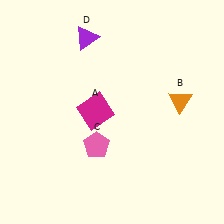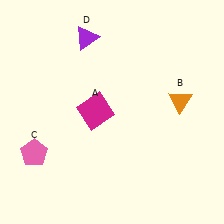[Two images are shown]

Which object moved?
The pink pentagon (C) moved left.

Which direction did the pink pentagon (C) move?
The pink pentagon (C) moved left.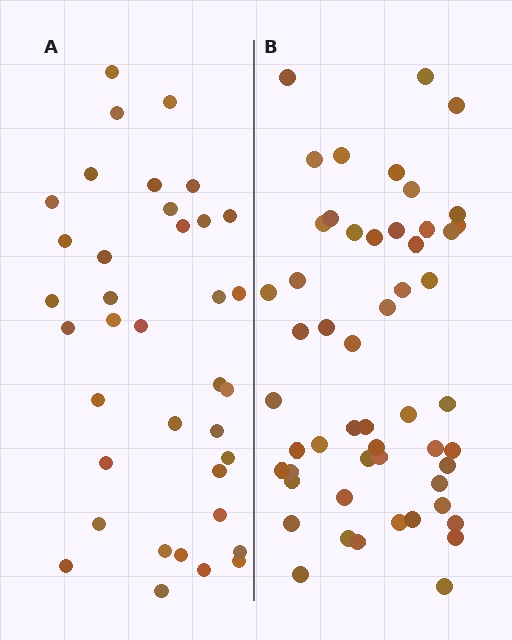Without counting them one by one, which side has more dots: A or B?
Region B (the right region) has more dots.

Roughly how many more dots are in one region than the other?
Region B has approximately 15 more dots than region A.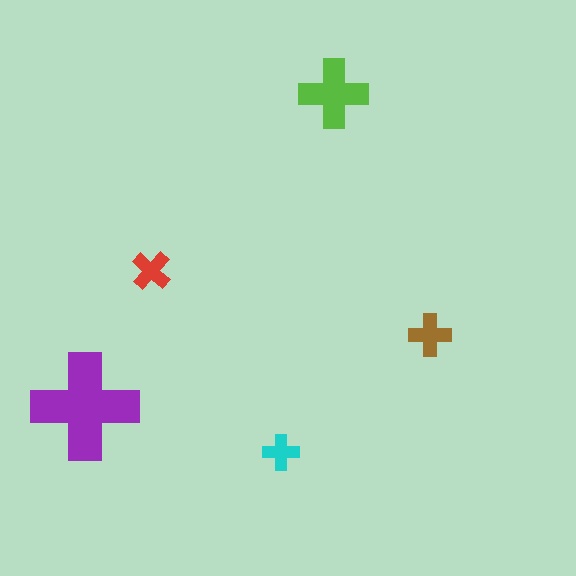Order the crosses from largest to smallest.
the purple one, the lime one, the brown one, the red one, the cyan one.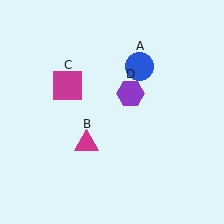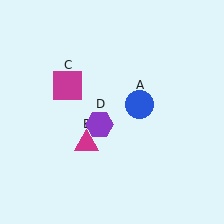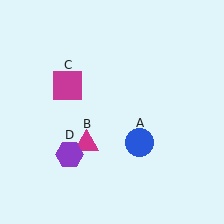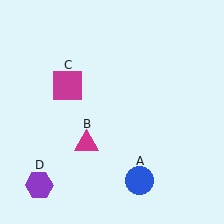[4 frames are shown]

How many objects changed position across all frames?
2 objects changed position: blue circle (object A), purple hexagon (object D).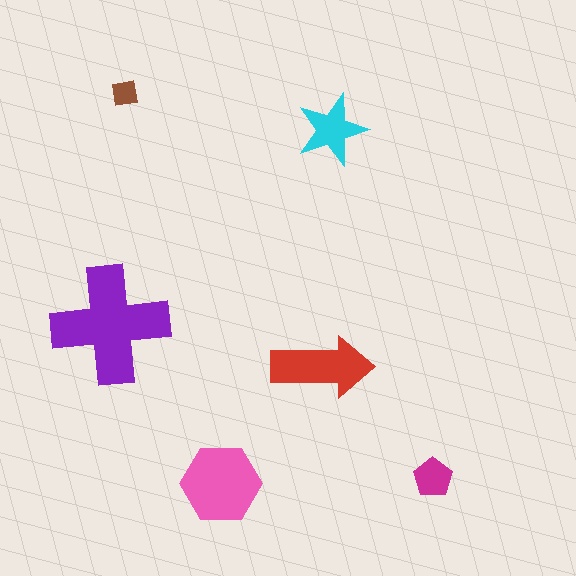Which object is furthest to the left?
The purple cross is leftmost.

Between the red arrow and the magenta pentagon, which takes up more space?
The red arrow.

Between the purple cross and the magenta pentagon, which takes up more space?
The purple cross.